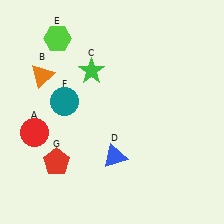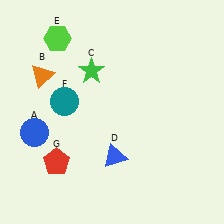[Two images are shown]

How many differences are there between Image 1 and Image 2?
There is 1 difference between the two images.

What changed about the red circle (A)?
In Image 1, A is red. In Image 2, it changed to blue.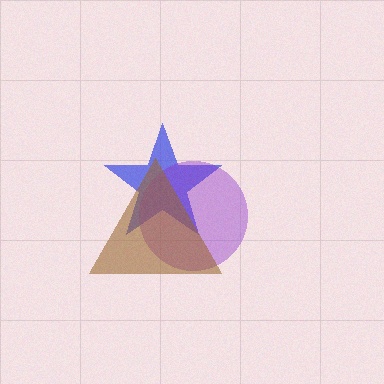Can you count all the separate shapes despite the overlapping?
Yes, there are 3 separate shapes.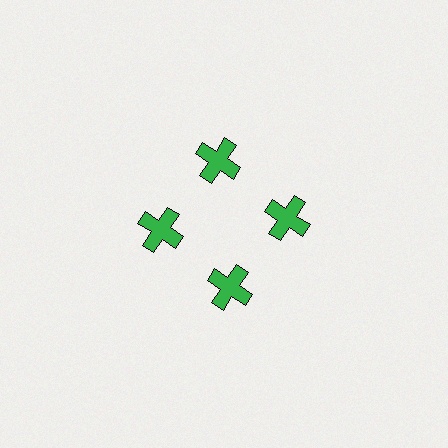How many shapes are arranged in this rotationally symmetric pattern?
There are 4 shapes, arranged in 4 groups of 1.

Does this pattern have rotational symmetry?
Yes, this pattern has 4-fold rotational symmetry. It looks the same after rotating 90 degrees around the center.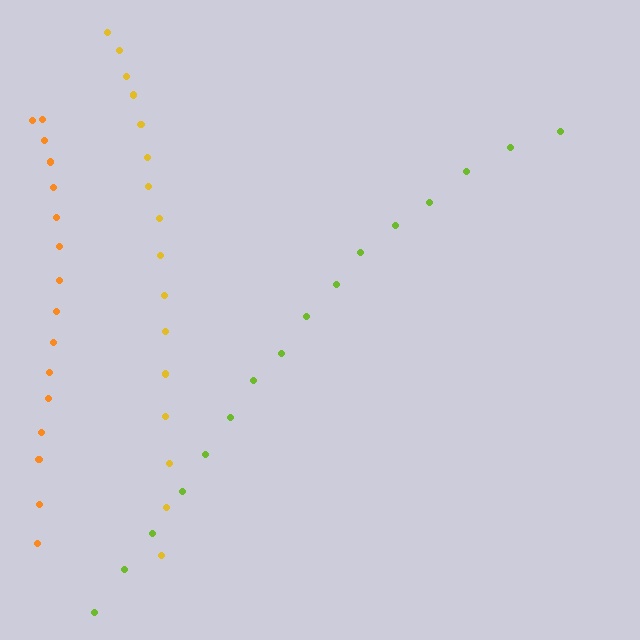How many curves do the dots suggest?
There are 3 distinct paths.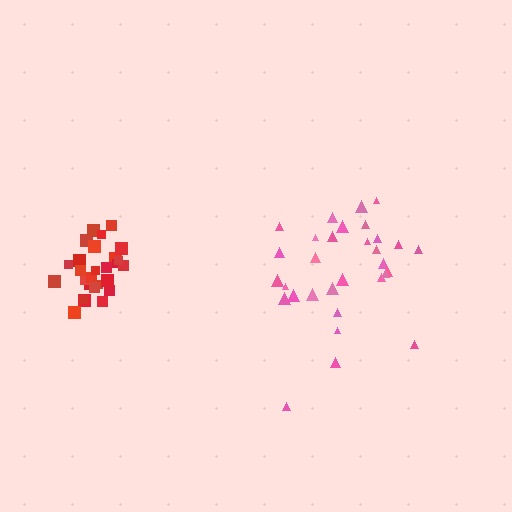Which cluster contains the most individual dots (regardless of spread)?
Pink (31).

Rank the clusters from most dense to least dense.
red, pink.